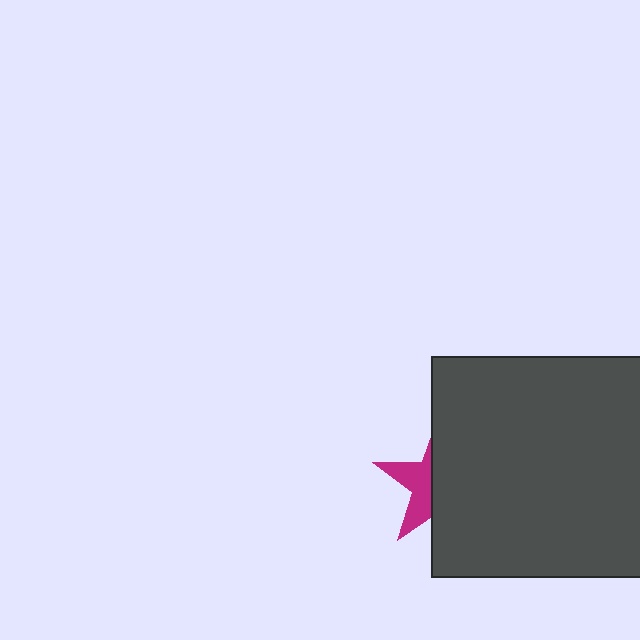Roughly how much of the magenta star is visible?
A small part of it is visible (roughly 38%).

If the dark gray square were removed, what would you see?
You would see the complete magenta star.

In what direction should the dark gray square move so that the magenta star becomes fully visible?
The dark gray square should move right. That is the shortest direction to clear the overlap and leave the magenta star fully visible.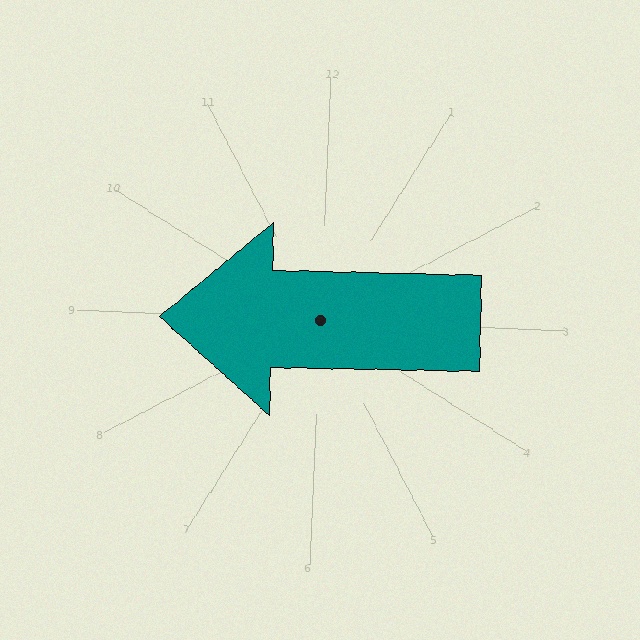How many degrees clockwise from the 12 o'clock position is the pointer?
Approximately 269 degrees.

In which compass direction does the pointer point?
West.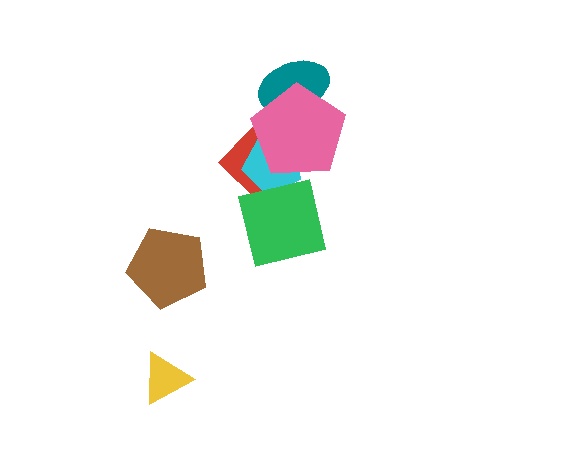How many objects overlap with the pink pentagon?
3 objects overlap with the pink pentagon.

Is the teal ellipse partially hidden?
Yes, it is partially covered by another shape.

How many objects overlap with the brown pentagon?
0 objects overlap with the brown pentagon.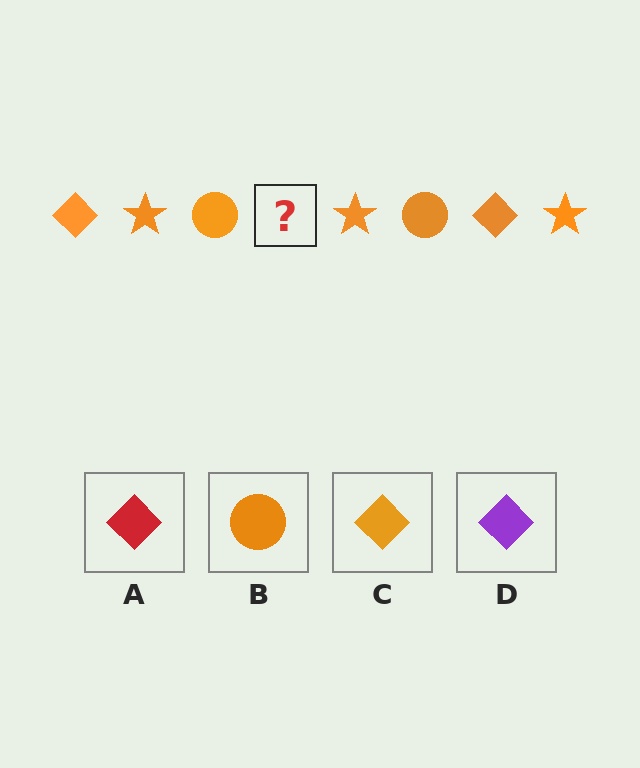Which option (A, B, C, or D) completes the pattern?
C.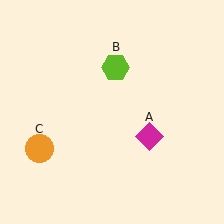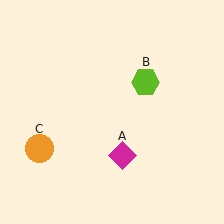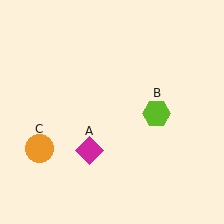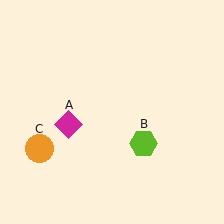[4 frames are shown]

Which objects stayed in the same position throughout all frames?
Orange circle (object C) remained stationary.